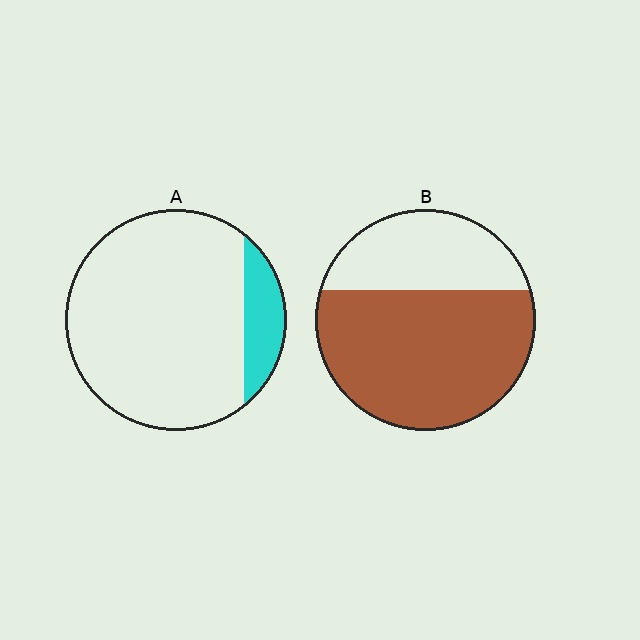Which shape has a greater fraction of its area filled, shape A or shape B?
Shape B.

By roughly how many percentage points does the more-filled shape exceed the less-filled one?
By roughly 55 percentage points (B over A).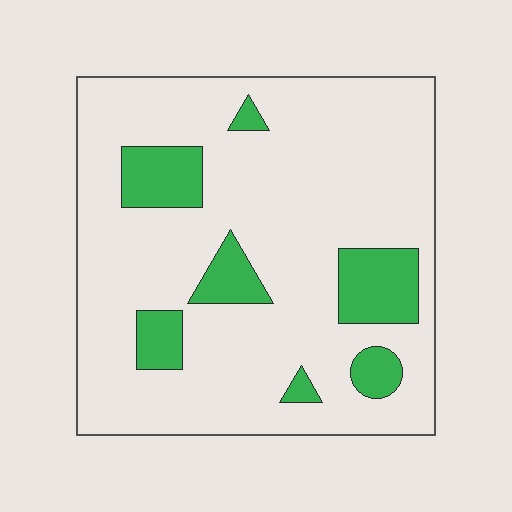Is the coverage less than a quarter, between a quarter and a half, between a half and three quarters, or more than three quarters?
Less than a quarter.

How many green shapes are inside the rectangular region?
7.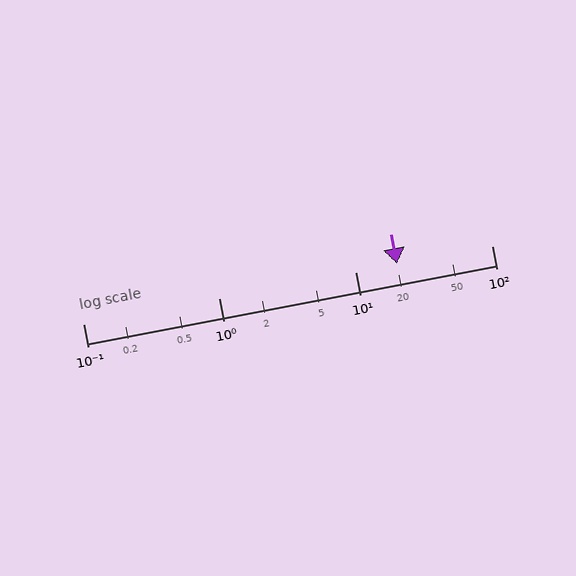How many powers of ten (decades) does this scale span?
The scale spans 3 decades, from 0.1 to 100.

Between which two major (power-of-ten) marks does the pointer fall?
The pointer is between 10 and 100.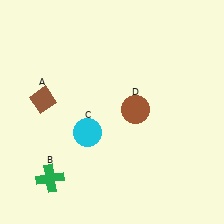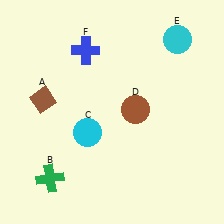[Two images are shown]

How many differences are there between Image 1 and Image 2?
There are 2 differences between the two images.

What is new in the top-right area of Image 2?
A cyan circle (E) was added in the top-right area of Image 2.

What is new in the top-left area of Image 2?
A blue cross (F) was added in the top-left area of Image 2.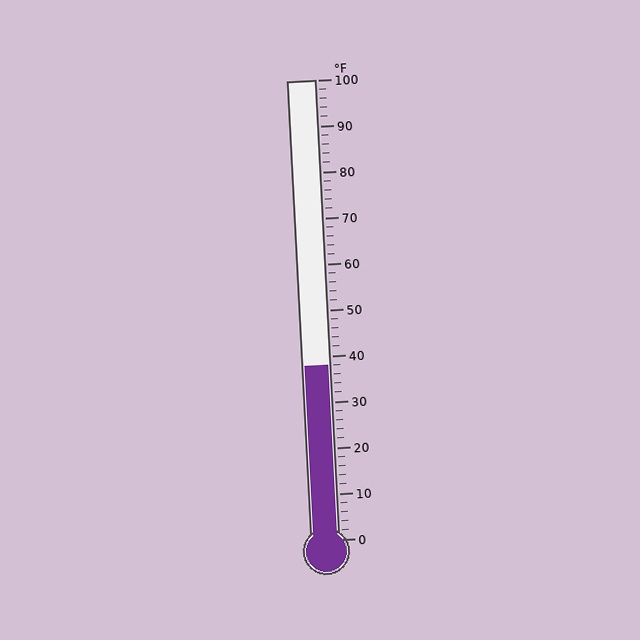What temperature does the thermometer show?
The thermometer shows approximately 38°F.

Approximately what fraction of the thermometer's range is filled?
The thermometer is filled to approximately 40% of its range.